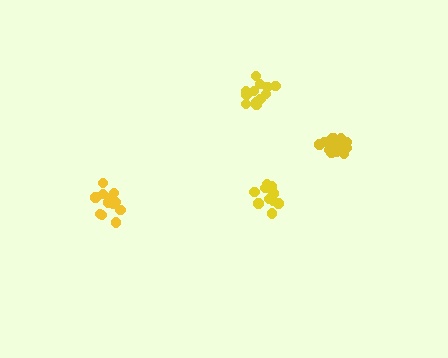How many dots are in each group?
Group 1: 14 dots, Group 2: 11 dots, Group 3: 13 dots, Group 4: 12 dots (50 total).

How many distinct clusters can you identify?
There are 4 distinct clusters.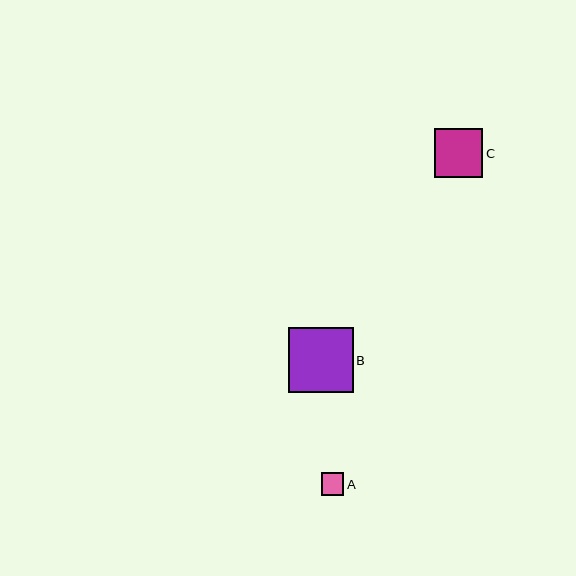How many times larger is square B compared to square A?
Square B is approximately 3.0 times the size of square A.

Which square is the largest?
Square B is the largest with a size of approximately 65 pixels.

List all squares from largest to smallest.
From largest to smallest: B, C, A.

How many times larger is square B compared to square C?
Square B is approximately 1.3 times the size of square C.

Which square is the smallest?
Square A is the smallest with a size of approximately 22 pixels.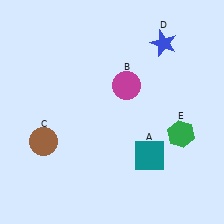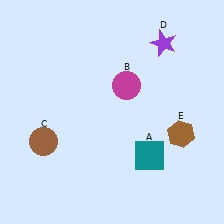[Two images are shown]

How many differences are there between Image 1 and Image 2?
There are 2 differences between the two images.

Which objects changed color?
D changed from blue to purple. E changed from green to brown.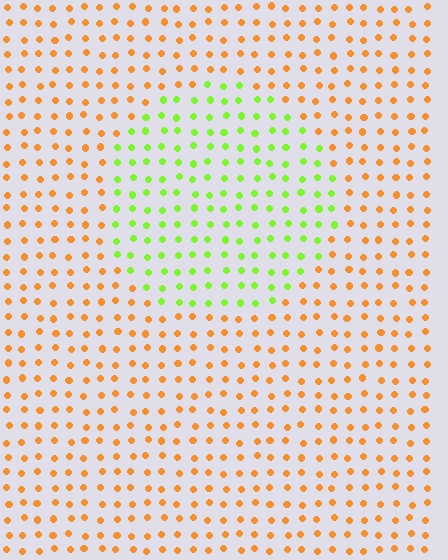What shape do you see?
I see a circle.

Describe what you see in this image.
The image is filled with small orange elements in a uniform arrangement. A circle-shaped region is visible where the elements are tinted to a slightly different hue, forming a subtle color boundary.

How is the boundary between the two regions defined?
The boundary is defined purely by a slight shift in hue (about 67 degrees). Spacing, size, and orientation are identical on both sides.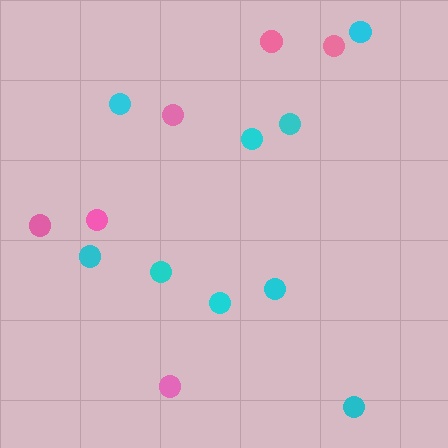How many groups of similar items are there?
There are 2 groups: one group of pink circles (6) and one group of cyan circles (9).